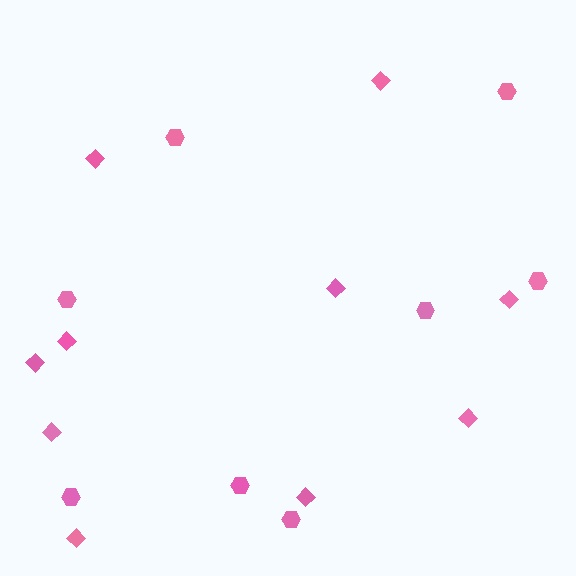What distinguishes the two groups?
There are 2 groups: one group of hexagons (8) and one group of diamonds (10).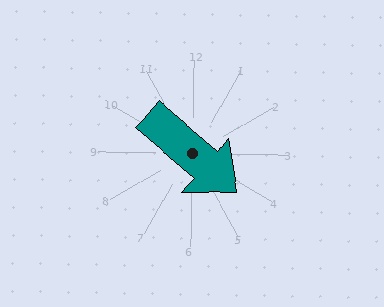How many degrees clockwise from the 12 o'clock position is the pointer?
Approximately 130 degrees.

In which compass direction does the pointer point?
Southeast.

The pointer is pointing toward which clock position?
Roughly 4 o'clock.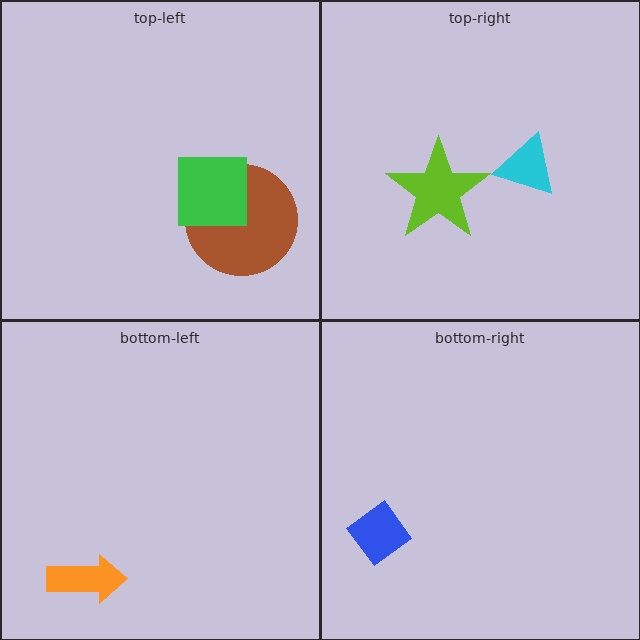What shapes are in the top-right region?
The cyan triangle, the lime star.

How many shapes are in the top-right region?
2.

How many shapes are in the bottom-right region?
1.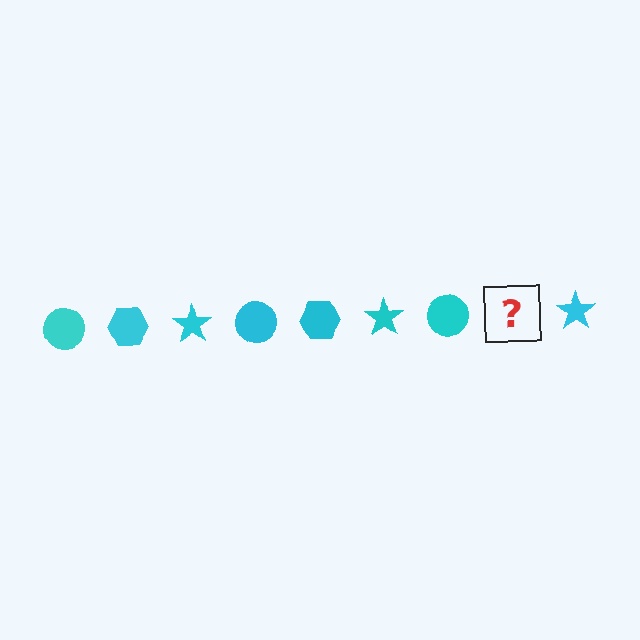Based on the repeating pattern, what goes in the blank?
The blank should be a cyan hexagon.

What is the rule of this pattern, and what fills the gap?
The rule is that the pattern cycles through circle, hexagon, star shapes in cyan. The gap should be filled with a cyan hexagon.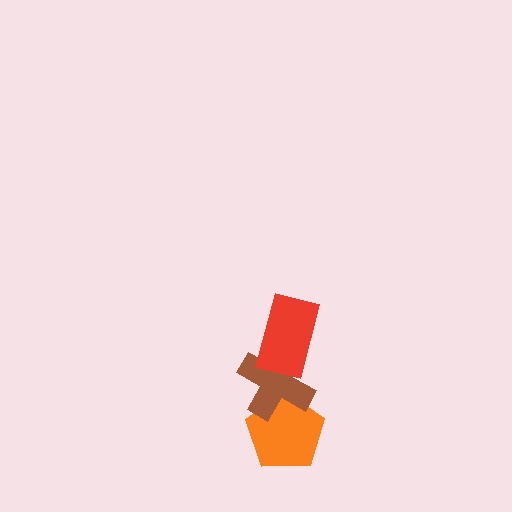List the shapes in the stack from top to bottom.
From top to bottom: the red rectangle, the brown cross, the orange pentagon.